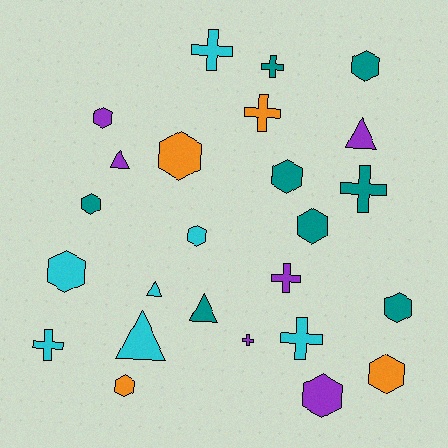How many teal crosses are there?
There are 2 teal crosses.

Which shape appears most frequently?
Hexagon, with 12 objects.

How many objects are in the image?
There are 25 objects.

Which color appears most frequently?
Teal, with 8 objects.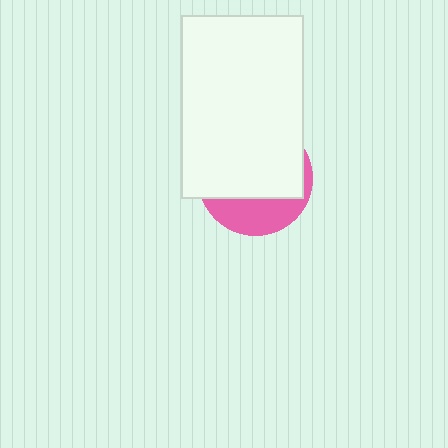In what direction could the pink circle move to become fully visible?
The pink circle could move down. That would shift it out from behind the white rectangle entirely.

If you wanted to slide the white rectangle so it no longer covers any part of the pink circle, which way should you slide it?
Slide it up — that is the most direct way to separate the two shapes.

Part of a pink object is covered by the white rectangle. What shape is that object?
It is a circle.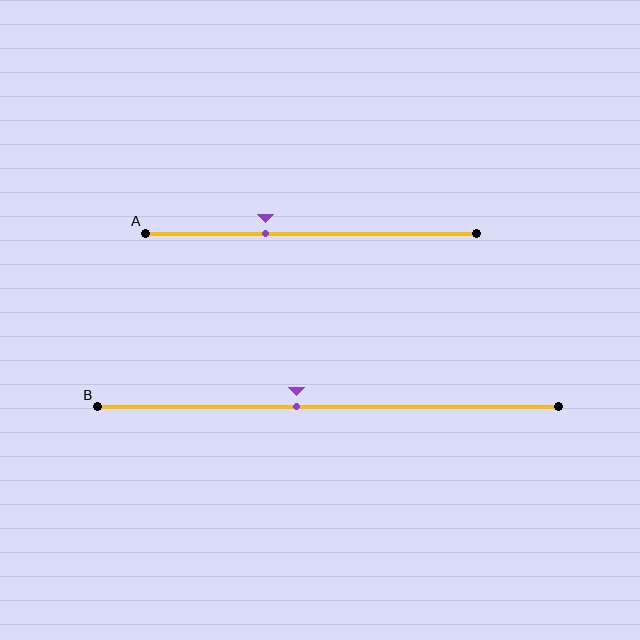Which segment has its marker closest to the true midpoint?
Segment B has its marker closest to the true midpoint.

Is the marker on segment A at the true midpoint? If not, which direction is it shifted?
No, the marker on segment A is shifted to the left by about 14% of the segment length.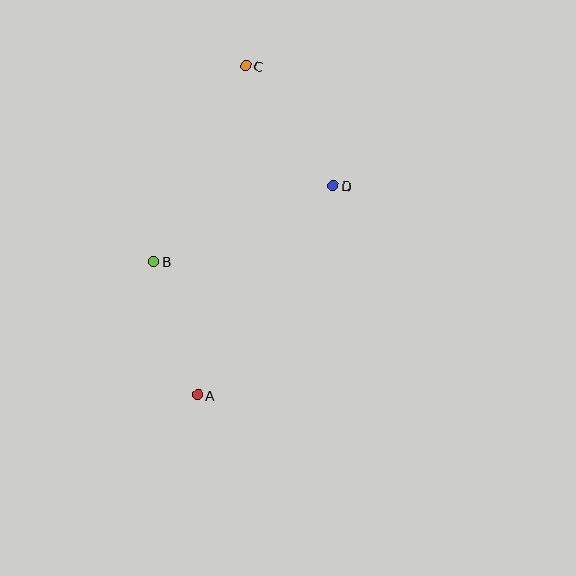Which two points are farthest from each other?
Points A and C are farthest from each other.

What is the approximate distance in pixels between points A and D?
The distance between A and D is approximately 250 pixels.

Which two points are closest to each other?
Points A and B are closest to each other.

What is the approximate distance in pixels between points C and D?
The distance between C and D is approximately 148 pixels.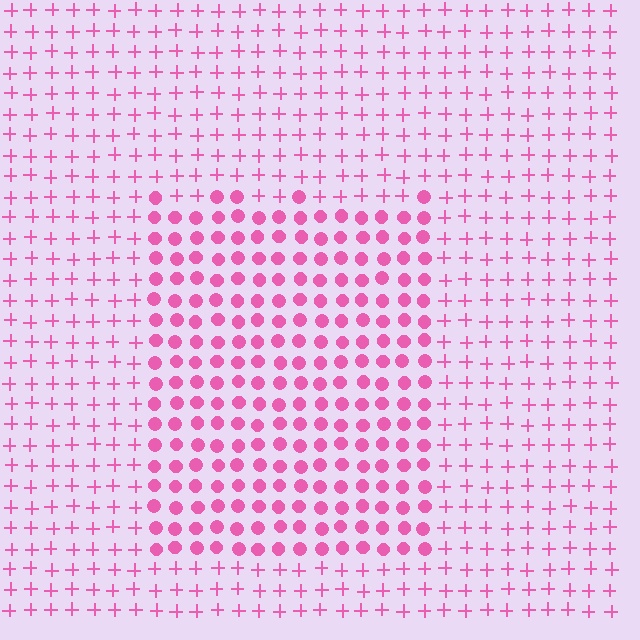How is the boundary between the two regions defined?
The boundary is defined by a change in element shape: circles inside vs. plus signs outside. All elements share the same color and spacing.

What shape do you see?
I see a rectangle.